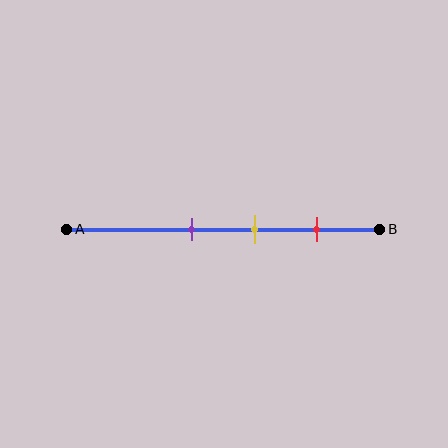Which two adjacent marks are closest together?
The purple and yellow marks are the closest adjacent pair.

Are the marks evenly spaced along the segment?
Yes, the marks are approximately evenly spaced.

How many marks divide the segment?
There are 3 marks dividing the segment.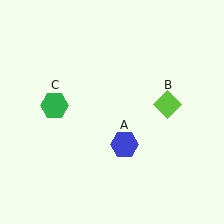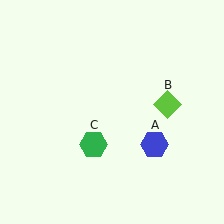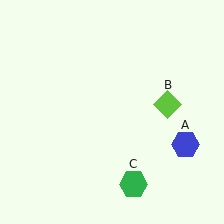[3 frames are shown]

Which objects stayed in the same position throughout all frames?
Lime diamond (object B) remained stationary.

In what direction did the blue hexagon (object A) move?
The blue hexagon (object A) moved right.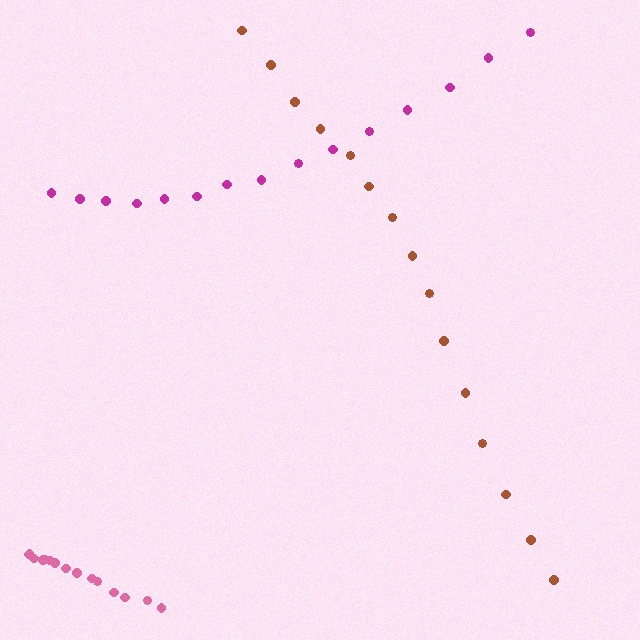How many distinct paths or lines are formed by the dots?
There are 3 distinct paths.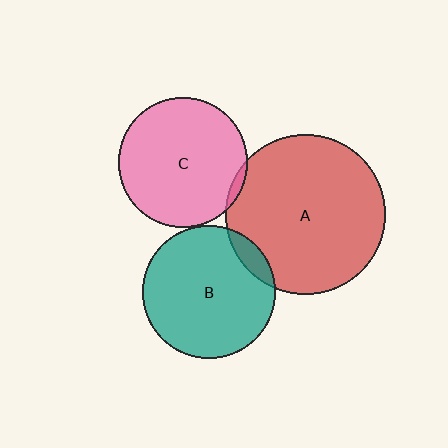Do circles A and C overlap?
Yes.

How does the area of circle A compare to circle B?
Approximately 1.4 times.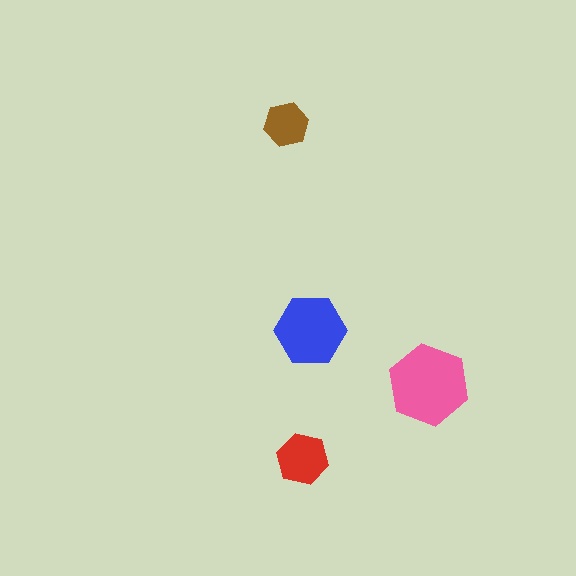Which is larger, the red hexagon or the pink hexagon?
The pink one.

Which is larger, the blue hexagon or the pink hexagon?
The pink one.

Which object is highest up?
The brown hexagon is topmost.